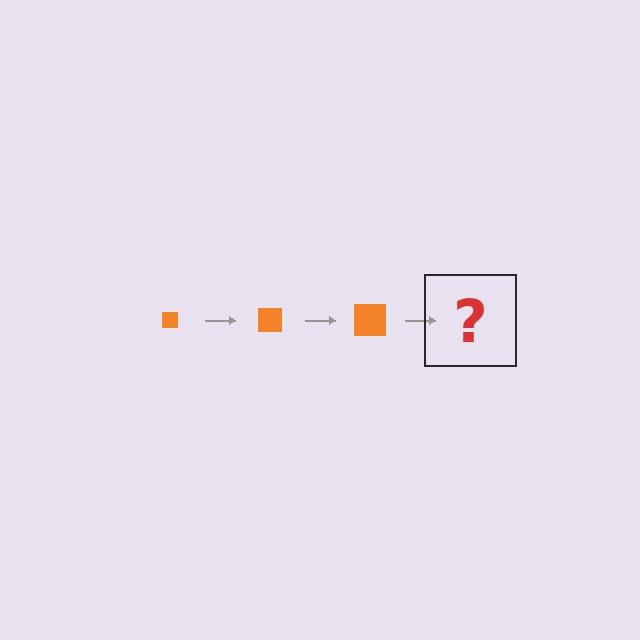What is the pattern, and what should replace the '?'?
The pattern is that the square gets progressively larger each step. The '?' should be an orange square, larger than the previous one.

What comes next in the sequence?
The next element should be an orange square, larger than the previous one.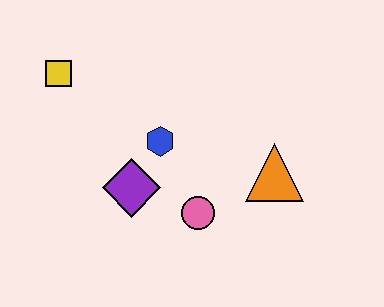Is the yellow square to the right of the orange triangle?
No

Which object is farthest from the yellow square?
The orange triangle is farthest from the yellow square.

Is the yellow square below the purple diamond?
No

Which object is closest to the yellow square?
The blue hexagon is closest to the yellow square.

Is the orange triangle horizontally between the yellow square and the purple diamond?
No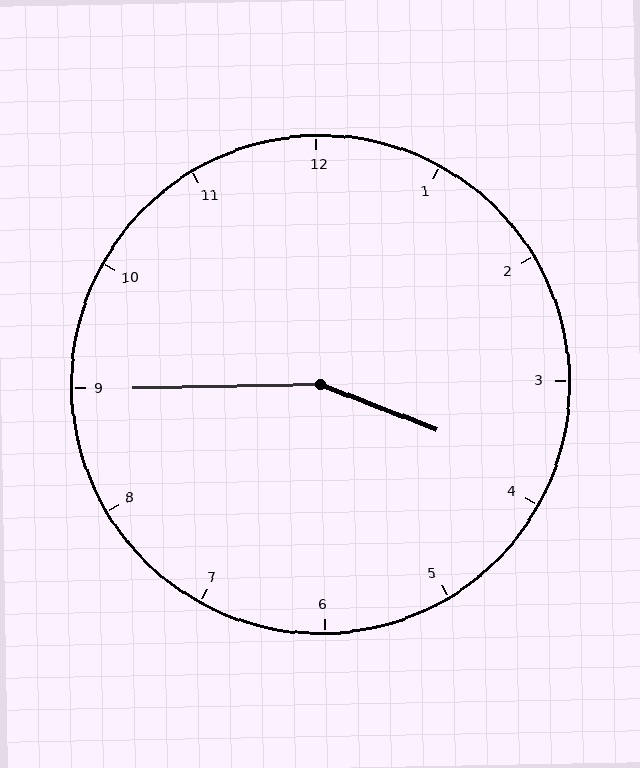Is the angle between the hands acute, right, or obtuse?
It is obtuse.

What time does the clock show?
3:45.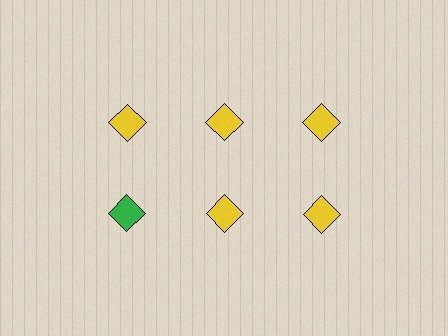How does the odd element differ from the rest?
It has a different color: green instead of yellow.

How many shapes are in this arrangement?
There are 6 shapes arranged in a grid pattern.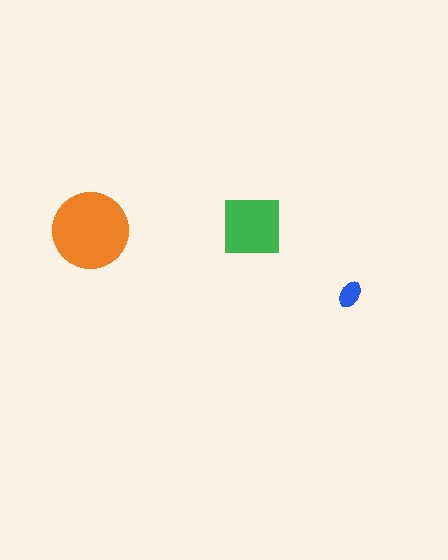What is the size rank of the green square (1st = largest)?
2nd.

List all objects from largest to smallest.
The orange circle, the green square, the blue ellipse.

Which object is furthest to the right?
The blue ellipse is rightmost.